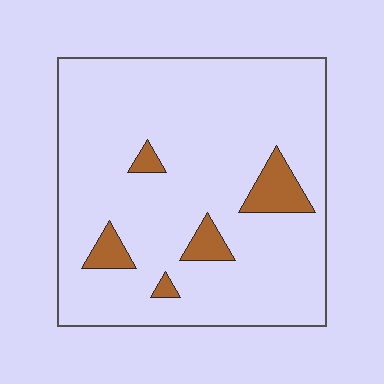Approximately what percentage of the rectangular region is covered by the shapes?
Approximately 10%.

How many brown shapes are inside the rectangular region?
5.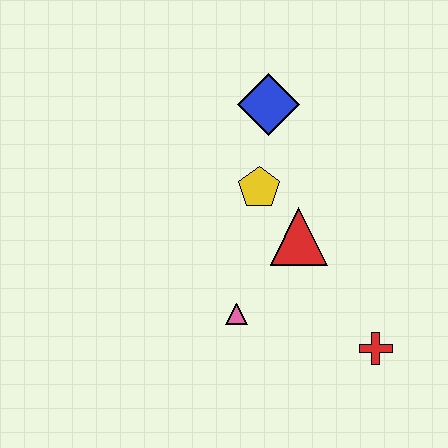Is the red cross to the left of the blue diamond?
No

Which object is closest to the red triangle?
The yellow pentagon is closest to the red triangle.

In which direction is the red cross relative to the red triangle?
The red cross is below the red triangle.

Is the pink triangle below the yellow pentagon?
Yes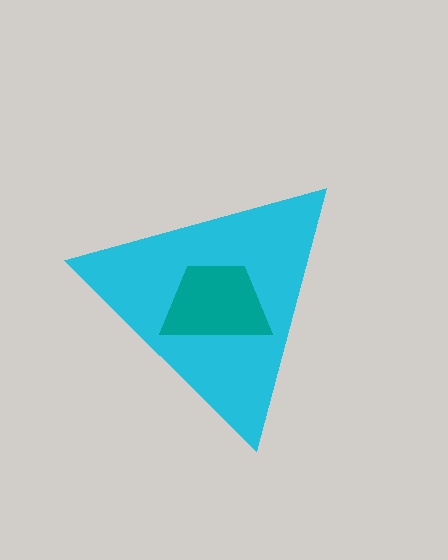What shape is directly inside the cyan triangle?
The teal trapezoid.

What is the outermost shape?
The cyan triangle.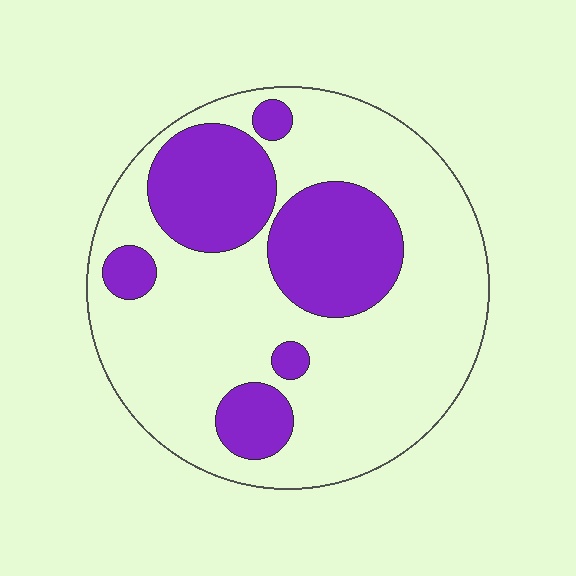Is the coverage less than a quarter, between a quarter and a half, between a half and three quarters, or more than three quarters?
Between a quarter and a half.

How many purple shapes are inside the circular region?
6.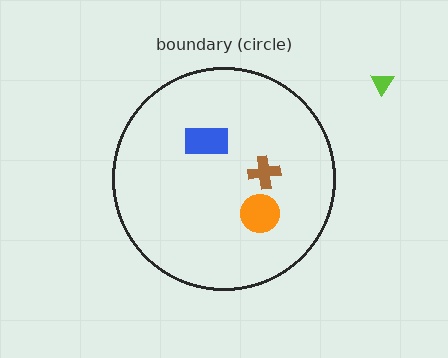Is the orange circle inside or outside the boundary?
Inside.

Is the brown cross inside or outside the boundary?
Inside.